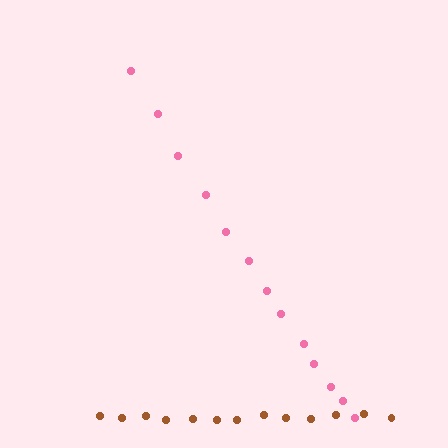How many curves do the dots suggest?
There are 2 distinct paths.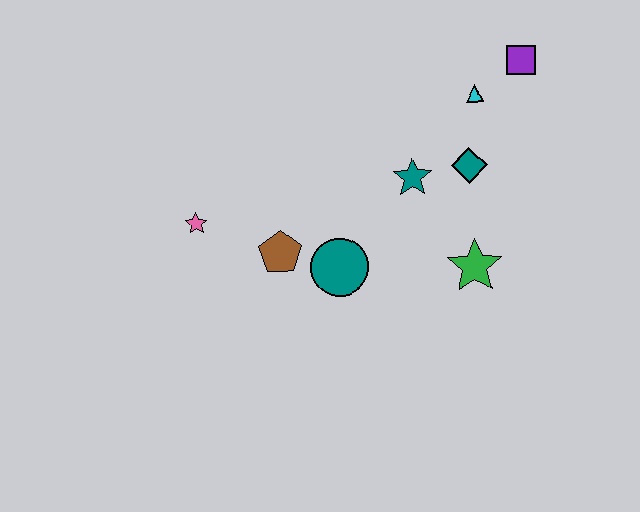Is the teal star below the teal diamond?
Yes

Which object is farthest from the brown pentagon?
The purple square is farthest from the brown pentagon.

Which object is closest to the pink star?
The brown pentagon is closest to the pink star.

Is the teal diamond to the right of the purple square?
No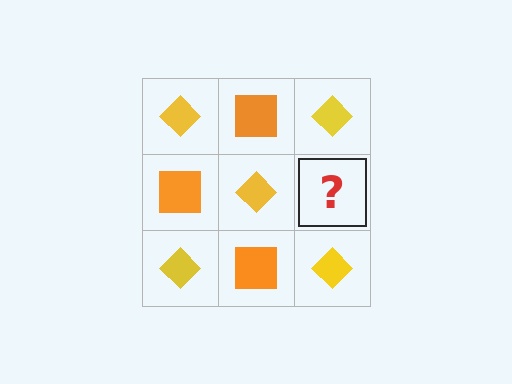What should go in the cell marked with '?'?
The missing cell should contain an orange square.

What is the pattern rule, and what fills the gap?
The rule is that it alternates yellow diamond and orange square in a checkerboard pattern. The gap should be filled with an orange square.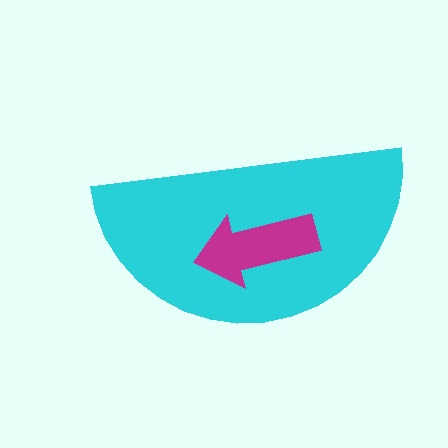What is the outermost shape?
The cyan semicircle.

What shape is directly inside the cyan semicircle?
The magenta arrow.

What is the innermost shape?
The magenta arrow.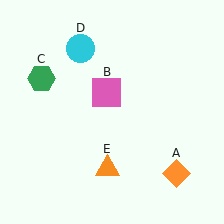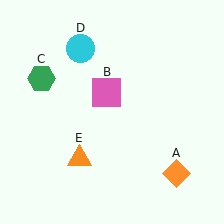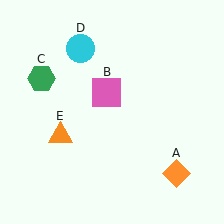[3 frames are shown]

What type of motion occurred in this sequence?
The orange triangle (object E) rotated clockwise around the center of the scene.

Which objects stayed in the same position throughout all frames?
Orange diamond (object A) and pink square (object B) and green hexagon (object C) and cyan circle (object D) remained stationary.